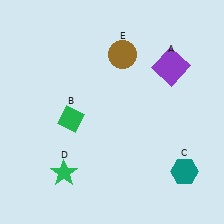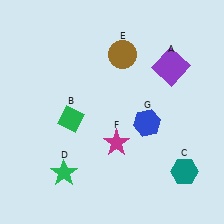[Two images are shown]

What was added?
A magenta star (F), a blue hexagon (G) were added in Image 2.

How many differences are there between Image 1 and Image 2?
There are 2 differences between the two images.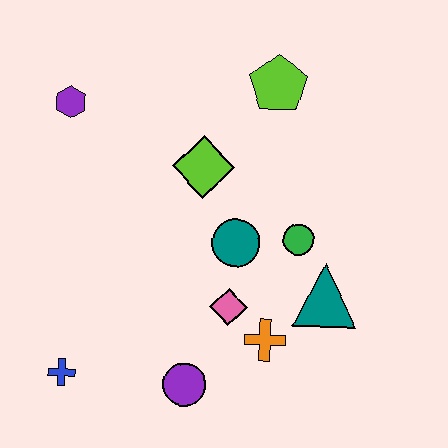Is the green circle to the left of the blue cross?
No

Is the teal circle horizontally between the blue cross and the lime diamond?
No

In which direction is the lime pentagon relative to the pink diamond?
The lime pentagon is above the pink diamond.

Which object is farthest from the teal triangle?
The purple hexagon is farthest from the teal triangle.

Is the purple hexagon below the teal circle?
No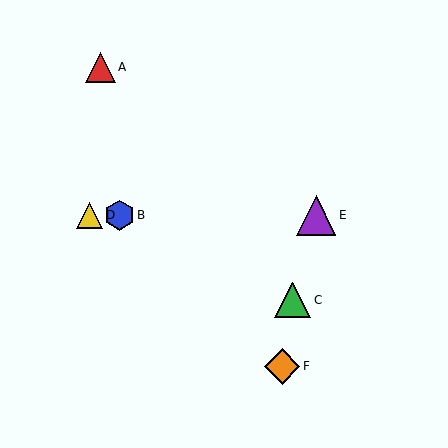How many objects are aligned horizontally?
3 objects (B, D, E) are aligned horizontally.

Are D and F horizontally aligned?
No, D is at y≈215 and F is at y≈366.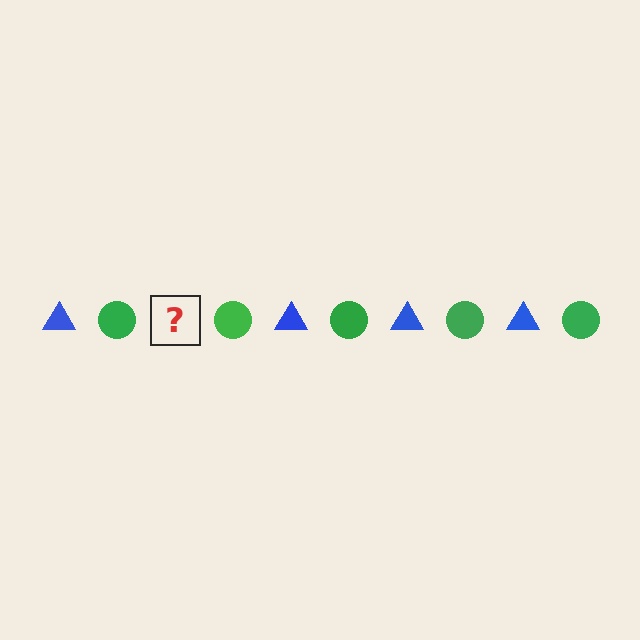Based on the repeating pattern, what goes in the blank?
The blank should be a blue triangle.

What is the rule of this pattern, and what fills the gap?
The rule is that the pattern alternates between blue triangle and green circle. The gap should be filled with a blue triangle.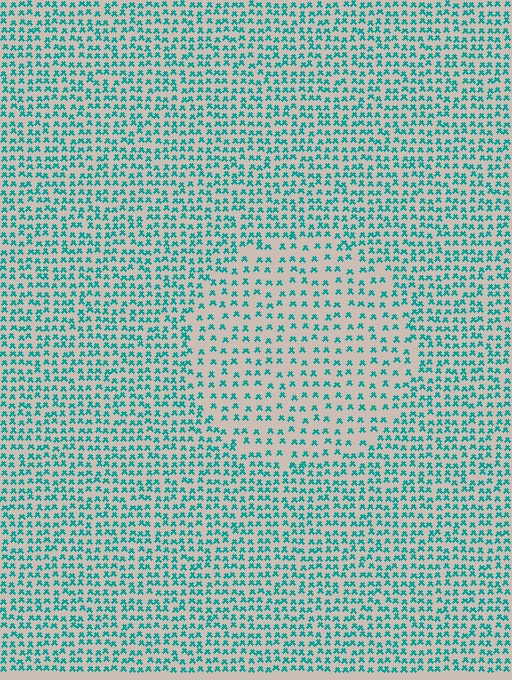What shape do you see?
I see a circle.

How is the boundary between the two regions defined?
The boundary is defined by a change in element density (approximately 1.8x ratio). All elements are the same color, size, and shape.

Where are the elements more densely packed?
The elements are more densely packed outside the circle boundary.